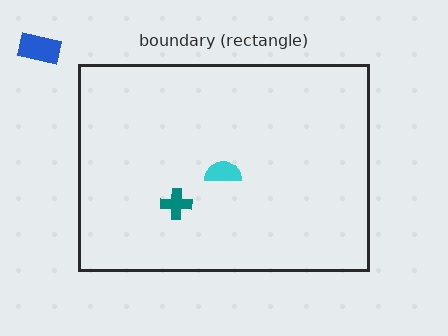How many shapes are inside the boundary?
2 inside, 1 outside.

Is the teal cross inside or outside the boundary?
Inside.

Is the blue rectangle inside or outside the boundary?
Outside.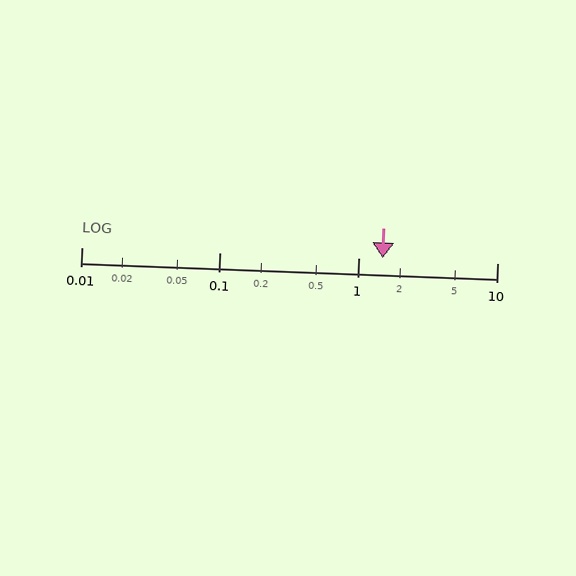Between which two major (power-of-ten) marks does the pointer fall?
The pointer is between 1 and 10.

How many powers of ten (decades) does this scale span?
The scale spans 3 decades, from 0.01 to 10.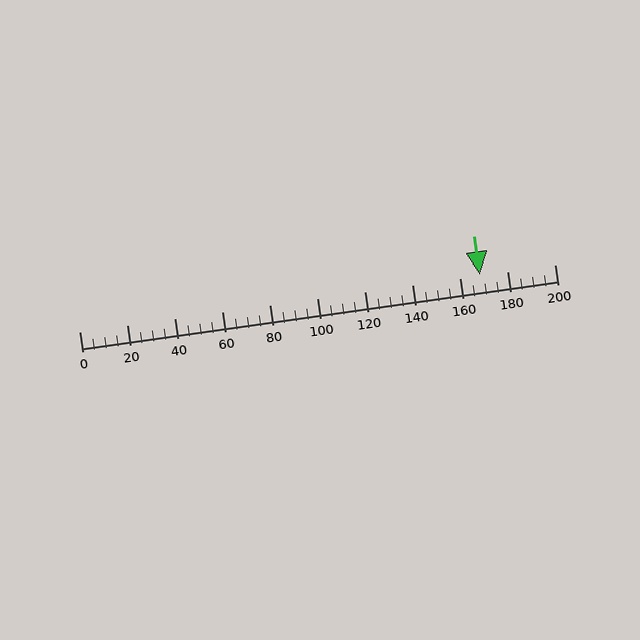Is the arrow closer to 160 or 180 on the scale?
The arrow is closer to 160.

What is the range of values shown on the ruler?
The ruler shows values from 0 to 200.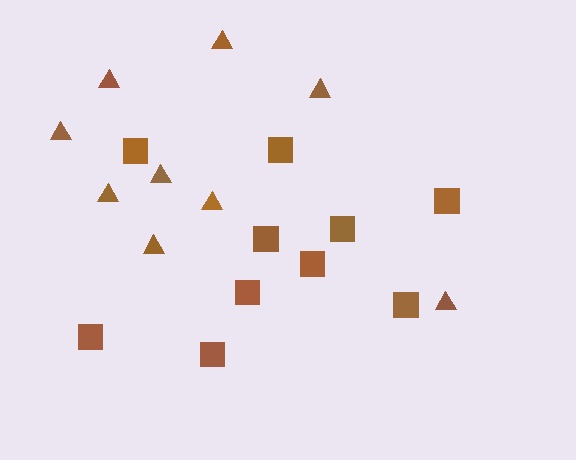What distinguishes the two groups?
There are 2 groups: one group of triangles (9) and one group of squares (10).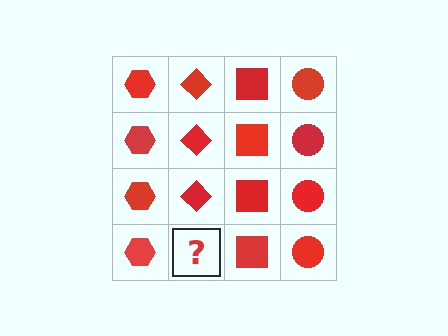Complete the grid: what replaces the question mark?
The question mark should be replaced with a red diamond.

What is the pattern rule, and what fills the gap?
The rule is that each column has a consistent shape. The gap should be filled with a red diamond.